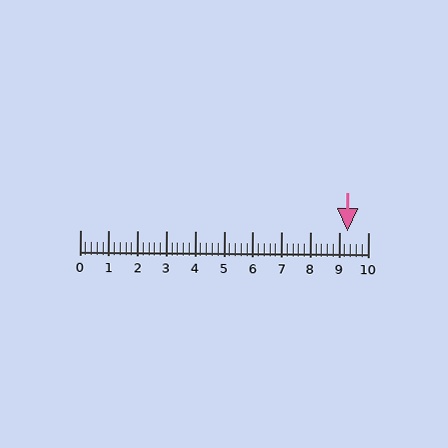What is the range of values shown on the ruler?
The ruler shows values from 0 to 10.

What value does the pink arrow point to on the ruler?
The pink arrow points to approximately 9.3.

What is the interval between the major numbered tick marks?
The major tick marks are spaced 1 units apart.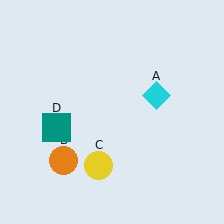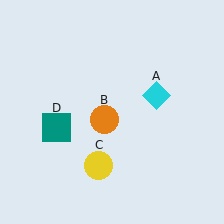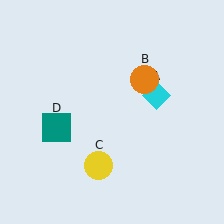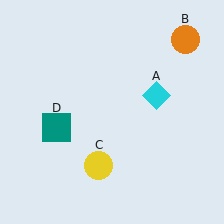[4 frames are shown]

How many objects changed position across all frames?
1 object changed position: orange circle (object B).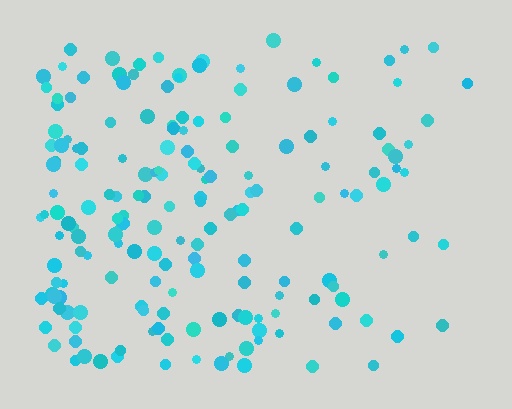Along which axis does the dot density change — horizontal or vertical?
Horizontal.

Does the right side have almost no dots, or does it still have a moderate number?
Still a moderate number, just noticeably fewer than the left.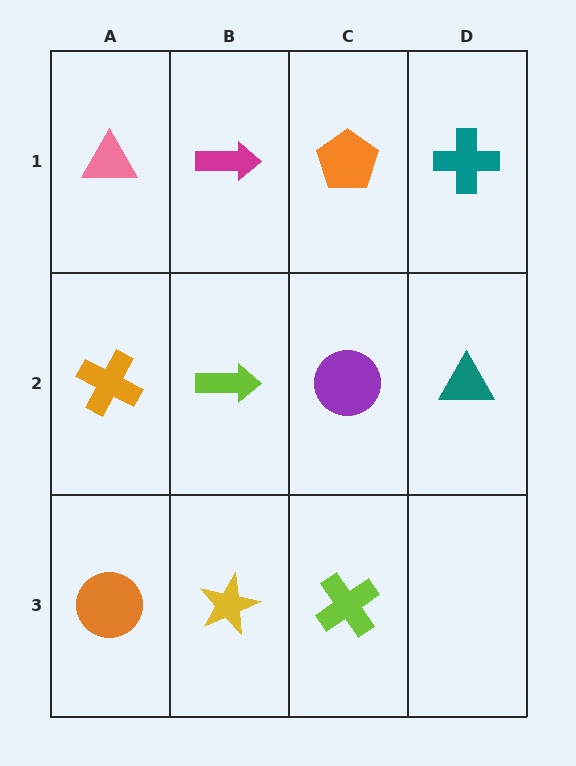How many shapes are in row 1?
4 shapes.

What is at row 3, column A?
An orange circle.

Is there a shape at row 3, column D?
No, that cell is empty.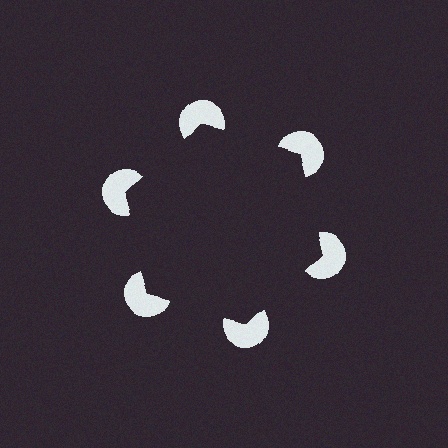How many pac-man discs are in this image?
There are 6 — one at each vertex of the illusory hexagon.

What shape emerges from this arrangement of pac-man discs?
An illusory hexagon — its edges are inferred from the aligned wedge cuts in the pac-man discs, not physically drawn.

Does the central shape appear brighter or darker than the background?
It typically appears slightly darker than the background, even though no actual brightness change is drawn.